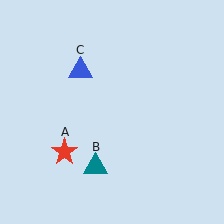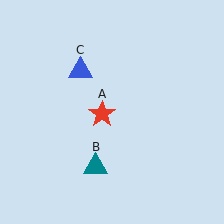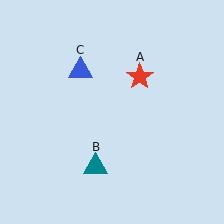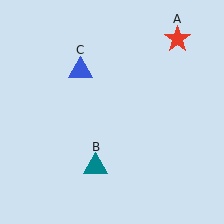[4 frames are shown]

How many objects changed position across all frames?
1 object changed position: red star (object A).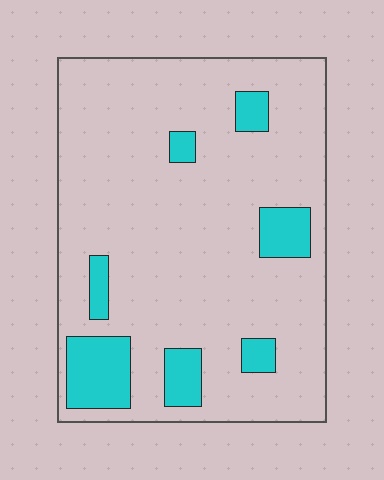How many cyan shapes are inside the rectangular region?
7.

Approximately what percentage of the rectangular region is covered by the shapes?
Approximately 15%.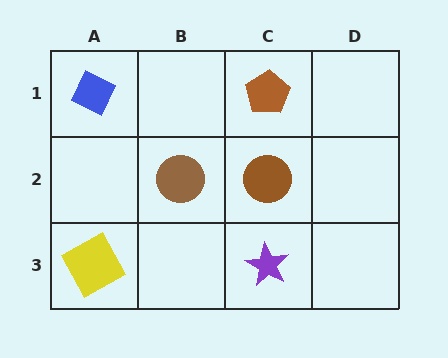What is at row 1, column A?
A blue diamond.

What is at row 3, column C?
A purple star.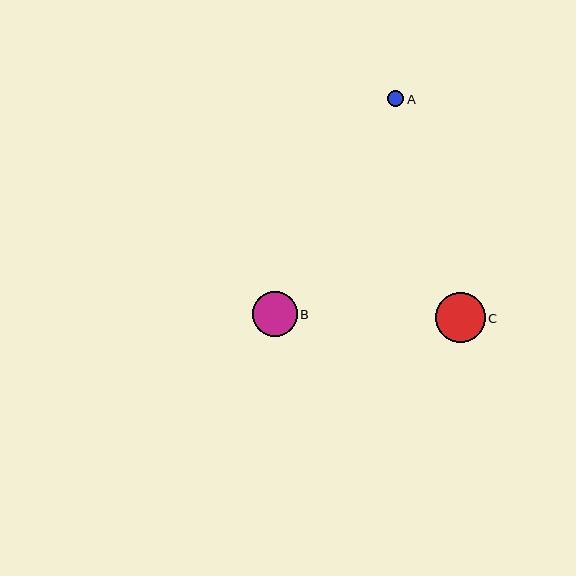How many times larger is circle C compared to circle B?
Circle C is approximately 1.1 times the size of circle B.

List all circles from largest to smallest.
From largest to smallest: C, B, A.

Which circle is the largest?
Circle C is the largest with a size of approximately 50 pixels.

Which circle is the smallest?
Circle A is the smallest with a size of approximately 16 pixels.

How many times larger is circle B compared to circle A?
Circle B is approximately 2.8 times the size of circle A.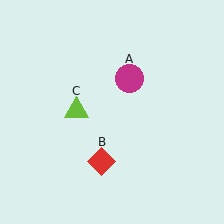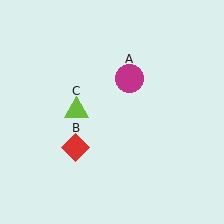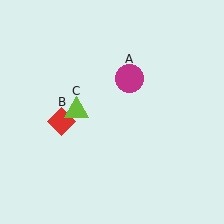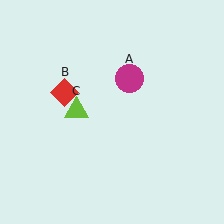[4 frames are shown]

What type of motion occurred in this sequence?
The red diamond (object B) rotated clockwise around the center of the scene.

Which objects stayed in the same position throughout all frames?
Magenta circle (object A) and lime triangle (object C) remained stationary.